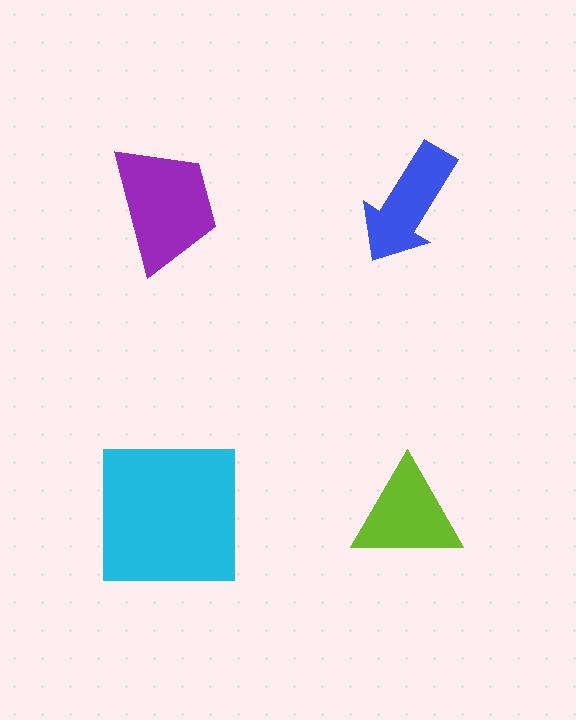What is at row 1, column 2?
A blue arrow.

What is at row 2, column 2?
A lime triangle.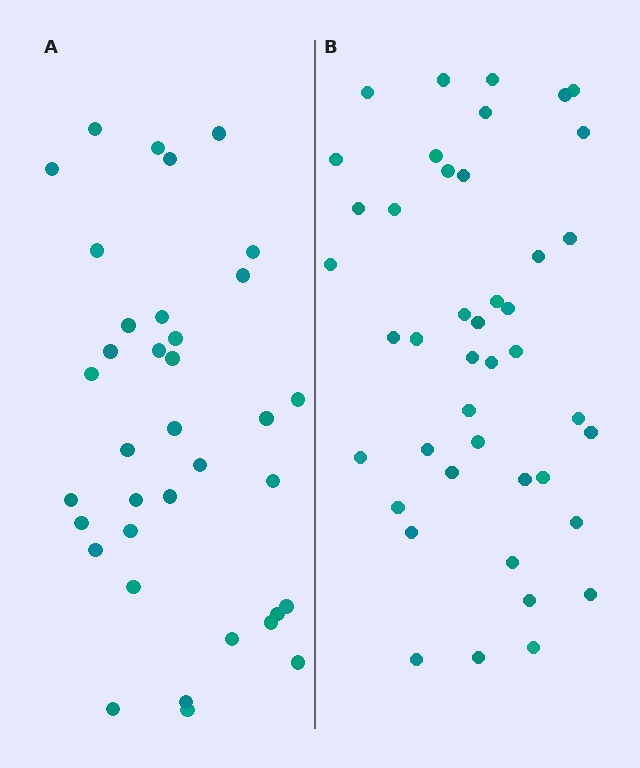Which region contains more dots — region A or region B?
Region B (the right region) has more dots.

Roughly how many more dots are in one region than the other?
Region B has roughly 8 or so more dots than region A.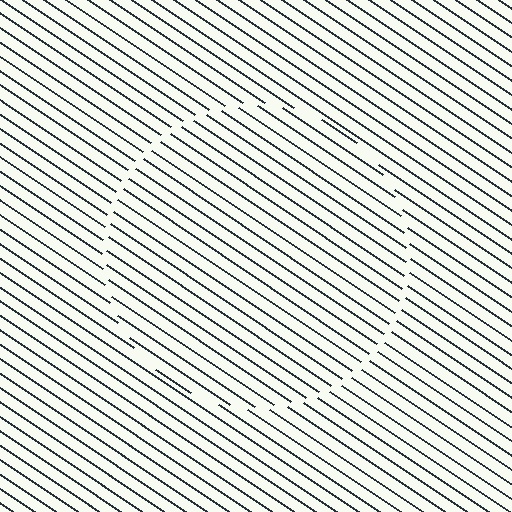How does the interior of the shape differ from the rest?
The interior of the shape contains the same grating, shifted by half a period — the contour is defined by the phase discontinuity where line-ends from the inner and outer gratings abut.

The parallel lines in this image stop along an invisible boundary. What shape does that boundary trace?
An illusory circle. The interior of the shape contains the same grating, shifted by half a period — the contour is defined by the phase discontinuity where line-ends from the inner and outer gratings abut.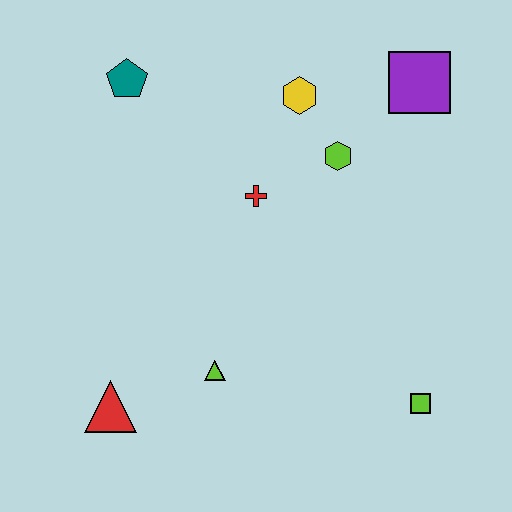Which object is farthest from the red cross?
The lime square is farthest from the red cross.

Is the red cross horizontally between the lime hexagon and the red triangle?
Yes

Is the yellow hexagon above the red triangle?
Yes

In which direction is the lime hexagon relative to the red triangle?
The lime hexagon is above the red triangle.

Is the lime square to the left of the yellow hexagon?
No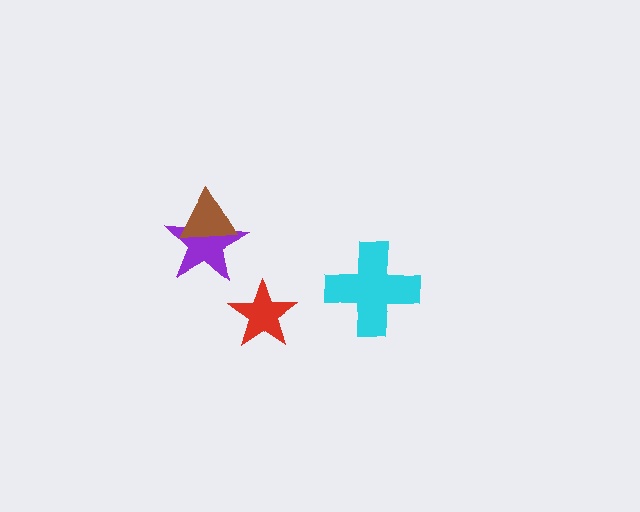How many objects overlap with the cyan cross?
0 objects overlap with the cyan cross.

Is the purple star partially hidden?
Yes, it is partially covered by another shape.